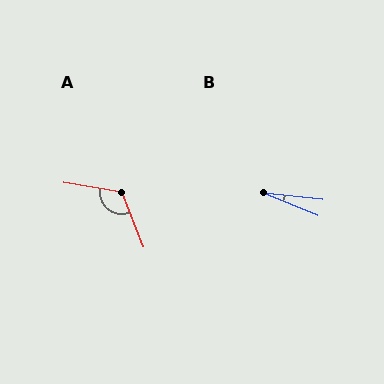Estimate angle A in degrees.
Approximately 121 degrees.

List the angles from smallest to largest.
B (17°), A (121°).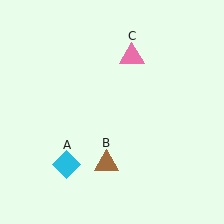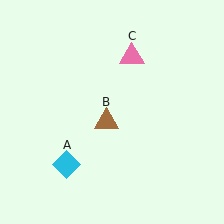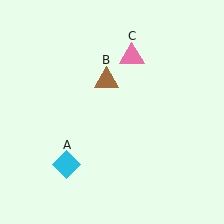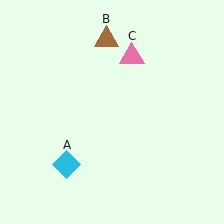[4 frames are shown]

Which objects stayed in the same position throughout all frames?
Cyan diamond (object A) and pink triangle (object C) remained stationary.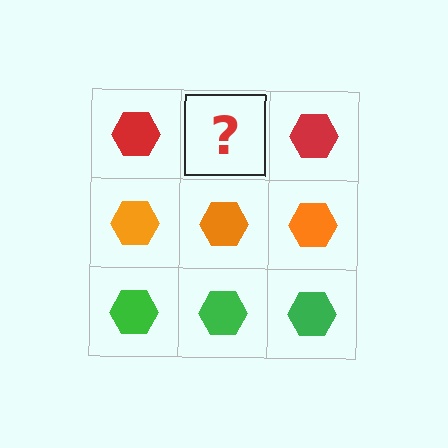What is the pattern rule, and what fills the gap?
The rule is that each row has a consistent color. The gap should be filled with a red hexagon.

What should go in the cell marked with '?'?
The missing cell should contain a red hexagon.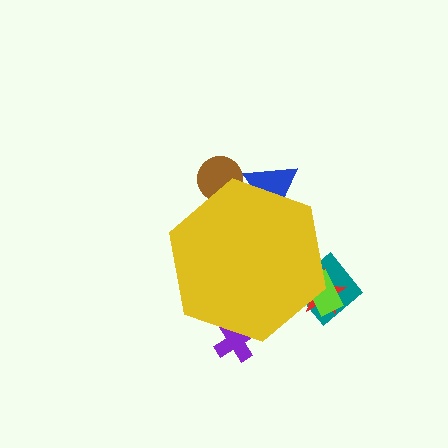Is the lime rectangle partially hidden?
Yes, the lime rectangle is partially hidden behind the yellow hexagon.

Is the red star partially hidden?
Yes, the red star is partially hidden behind the yellow hexagon.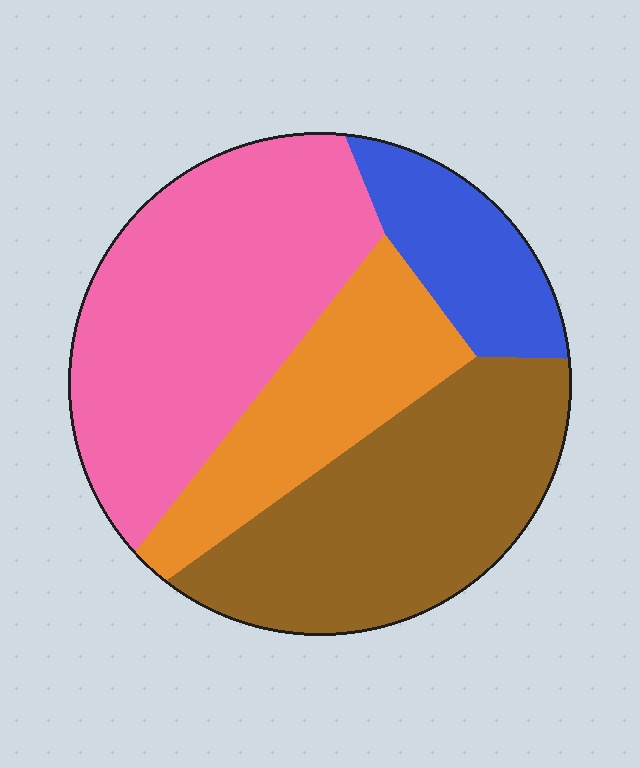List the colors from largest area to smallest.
From largest to smallest: pink, brown, orange, blue.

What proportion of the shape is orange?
Orange covers about 20% of the shape.